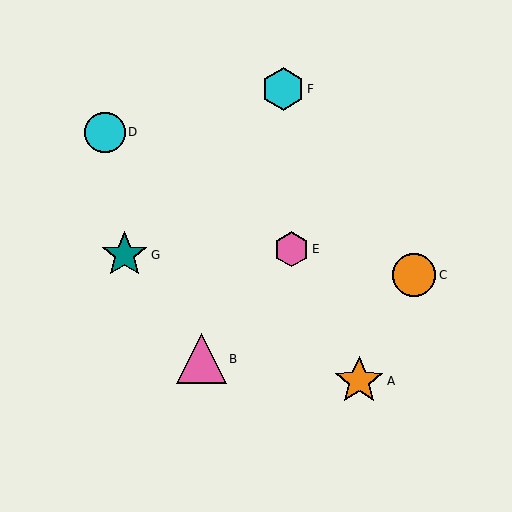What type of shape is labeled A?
Shape A is an orange star.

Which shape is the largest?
The pink triangle (labeled B) is the largest.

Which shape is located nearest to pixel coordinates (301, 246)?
The pink hexagon (labeled E) at (291, 249) is nearest to that location.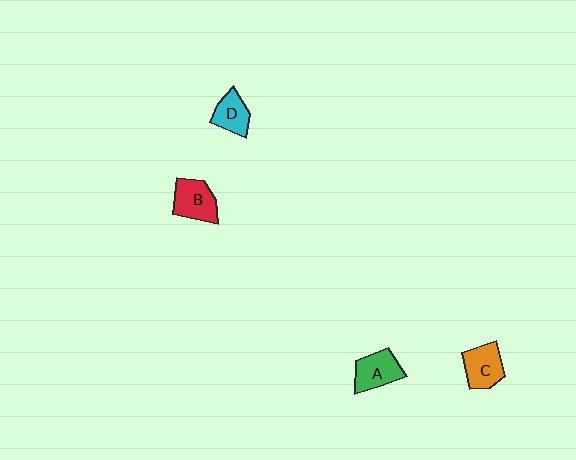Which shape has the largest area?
Shape B (red).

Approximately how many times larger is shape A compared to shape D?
Approximately 1.2 times.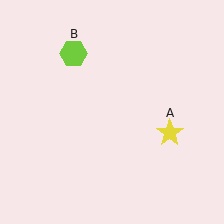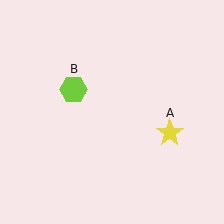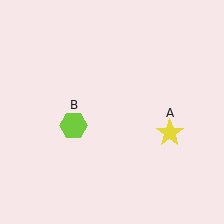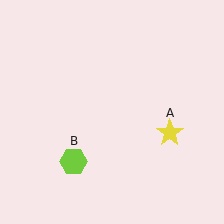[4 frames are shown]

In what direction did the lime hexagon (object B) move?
The lime hexagon (object B) moved down.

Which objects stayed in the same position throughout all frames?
Yellow star (object A) remained stationary.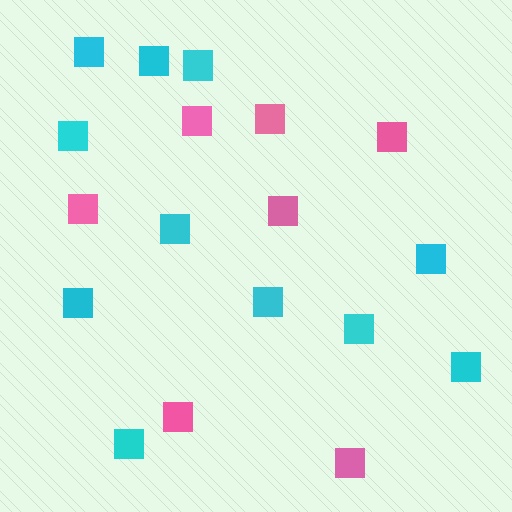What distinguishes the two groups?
There are 2 groups: one group of pink squares (7) and one group of cyan squares (11).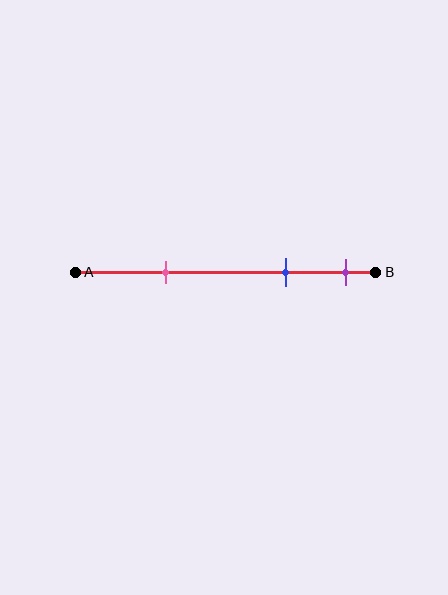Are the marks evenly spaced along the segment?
No, the marks are not evenly spaced.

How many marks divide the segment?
There are 3 marks dividing the segment.